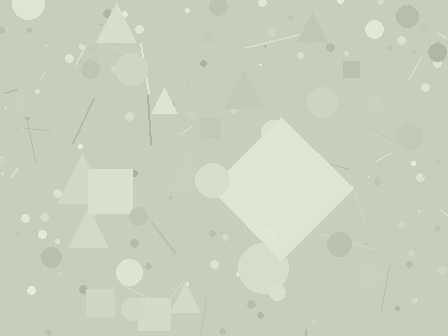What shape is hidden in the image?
A diamond is hidden in the image.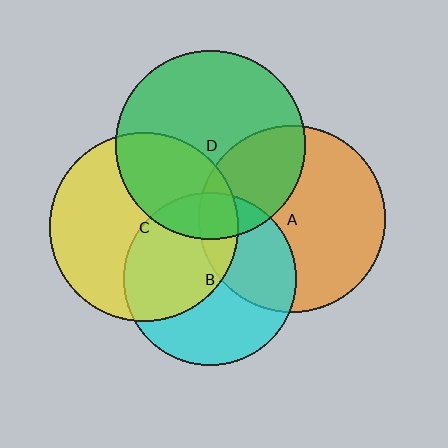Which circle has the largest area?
Circle D (green).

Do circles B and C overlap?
Yes.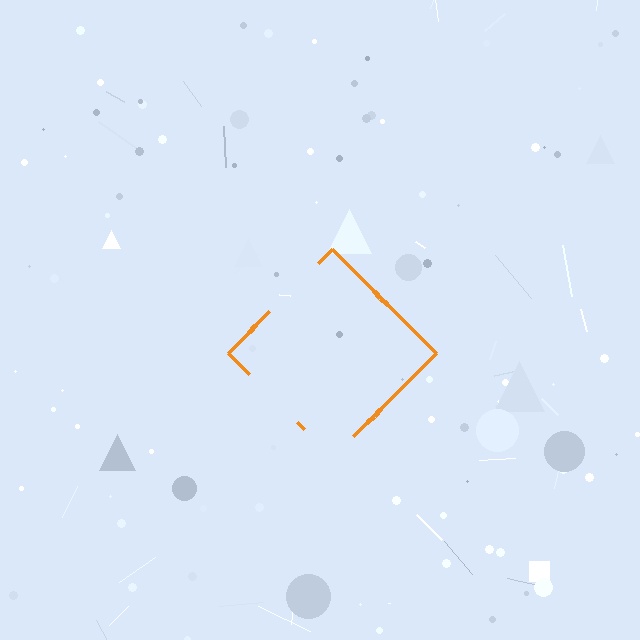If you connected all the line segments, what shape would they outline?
They would outline a diamond.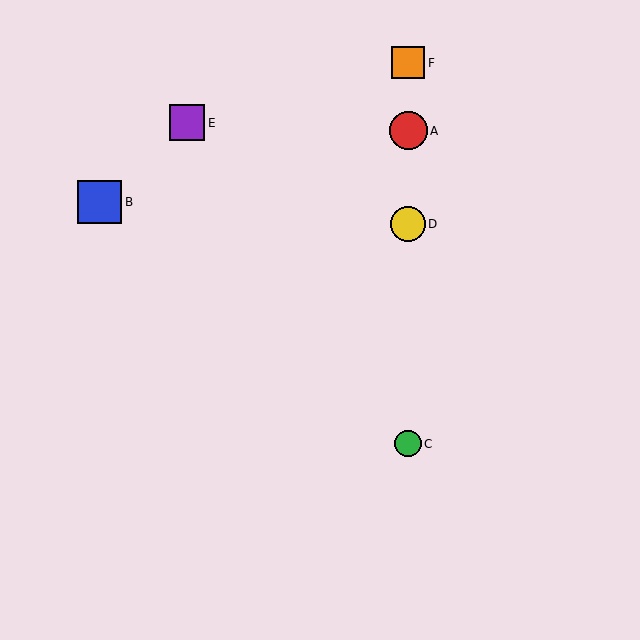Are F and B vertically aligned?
No, F is at x≈408 and B is at x≈100.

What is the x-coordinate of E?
Object E is at x≈187.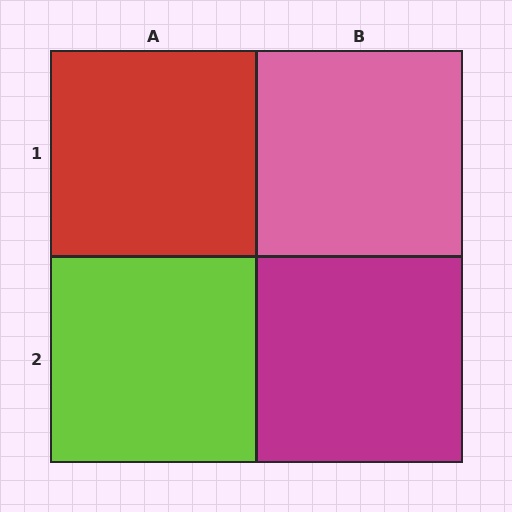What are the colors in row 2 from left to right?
Lime, magenta.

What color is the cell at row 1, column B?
Pink.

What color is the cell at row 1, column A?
Red.